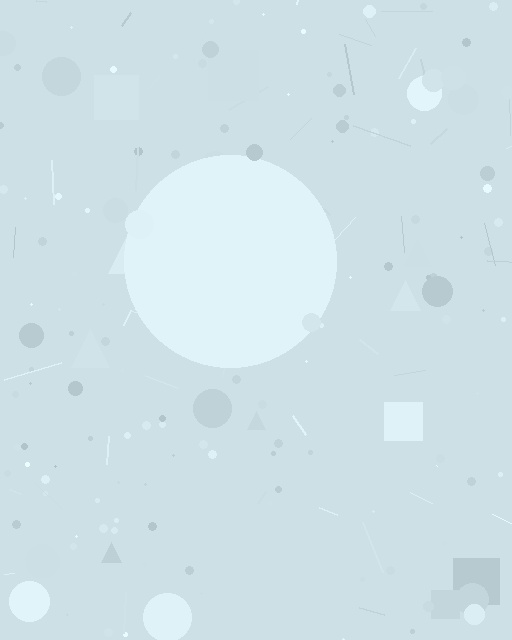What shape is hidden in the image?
A circle is hidden in the image.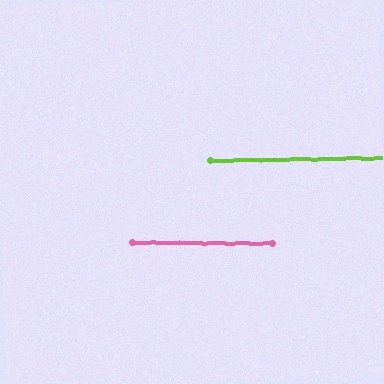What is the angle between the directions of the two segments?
Approximately 1 degree.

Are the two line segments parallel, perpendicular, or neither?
Parallel — their directions differ by only 1.3°.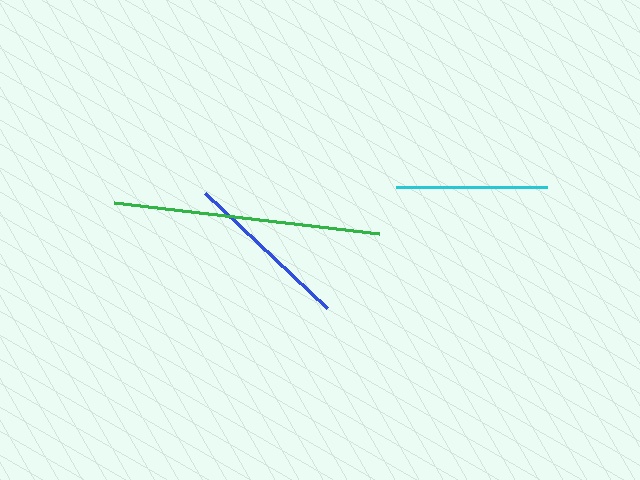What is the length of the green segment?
The green segment is approximately 266 pixels long.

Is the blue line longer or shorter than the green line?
The green line is longer than the blue line.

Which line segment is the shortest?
The cyan line is the shortest at approximately 151 pixels.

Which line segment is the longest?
The green line is the longest at approximately 266 pixels.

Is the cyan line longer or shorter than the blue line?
The blue line is longer than the cyan line.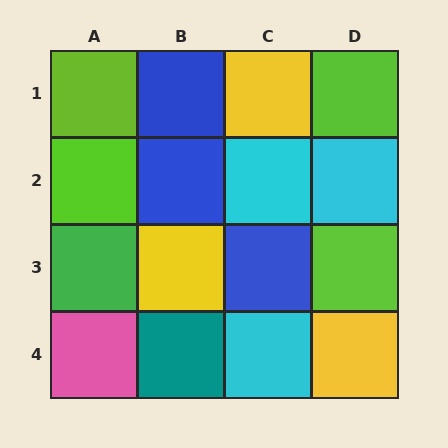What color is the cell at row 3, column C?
Blue.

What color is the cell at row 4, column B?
Teal.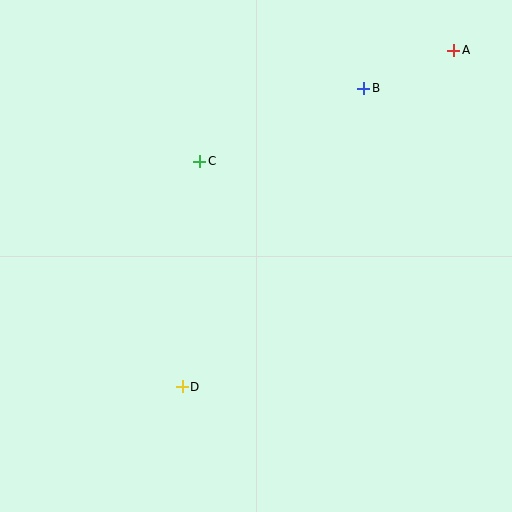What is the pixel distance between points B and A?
The distance between B and A is 98 pixels.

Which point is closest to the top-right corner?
Point A is closest to the top-right corner.